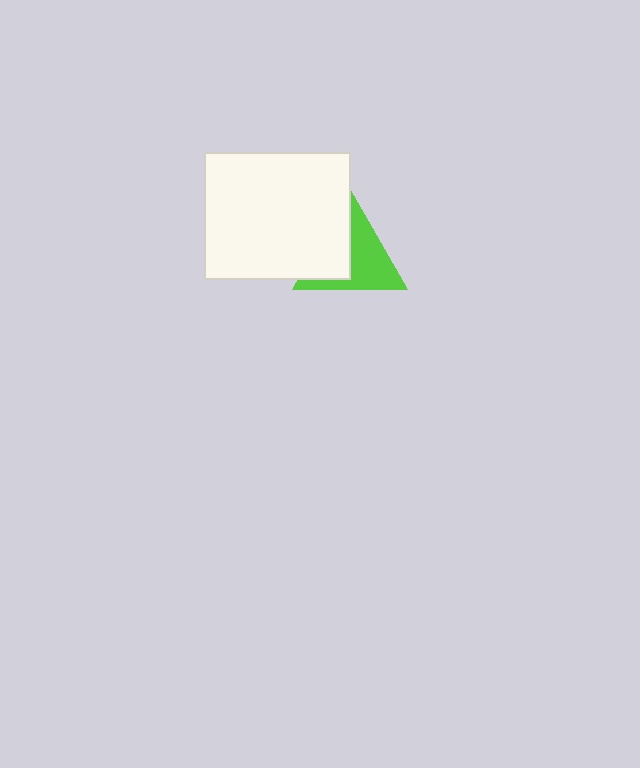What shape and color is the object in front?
The object in front is a white rectangle.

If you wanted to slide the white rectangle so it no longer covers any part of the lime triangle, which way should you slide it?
Slide it left — that is the most direct way to separate the two shapes.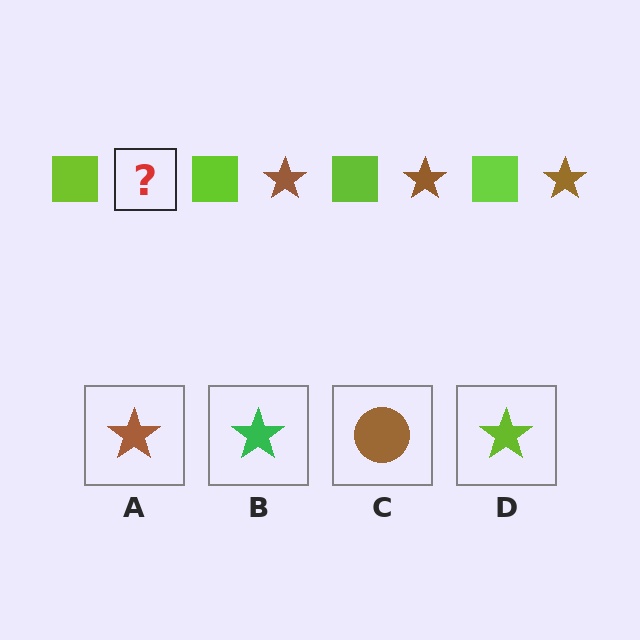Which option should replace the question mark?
Option A.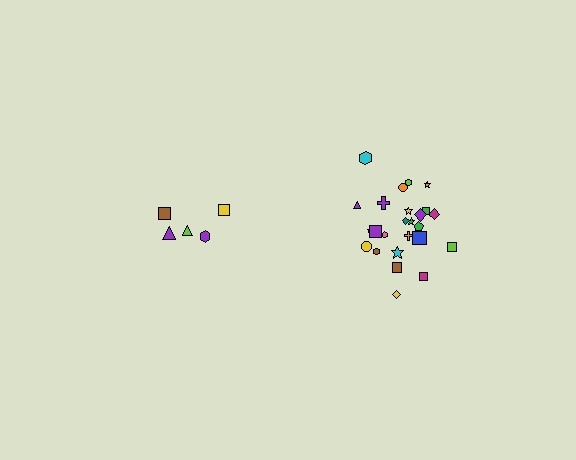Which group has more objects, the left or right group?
The right group.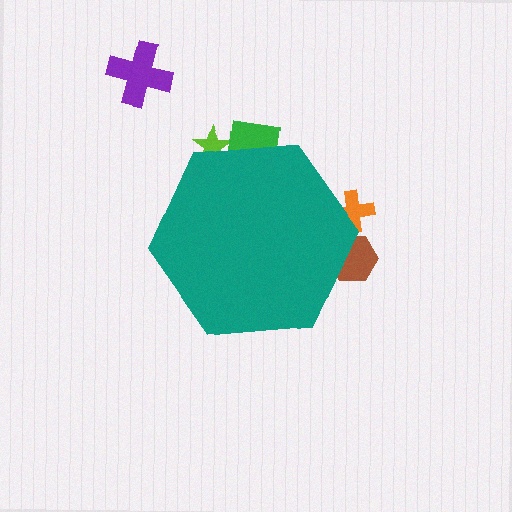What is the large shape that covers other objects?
A teal hexagon.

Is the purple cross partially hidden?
No, the purple cross is fully visible.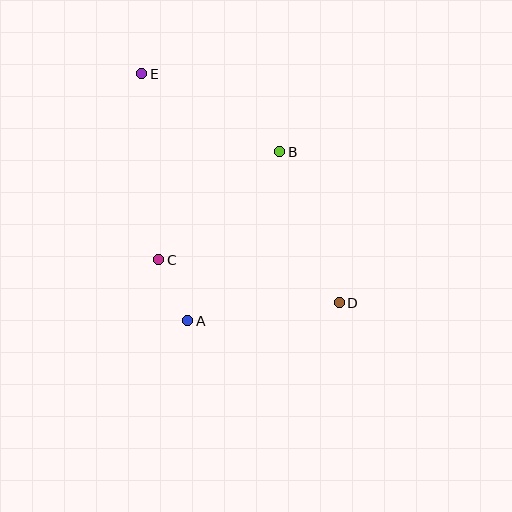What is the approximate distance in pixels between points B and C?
The distance between B and C is approximately 162 pixels.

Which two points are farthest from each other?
Points D and E are farthest from each other.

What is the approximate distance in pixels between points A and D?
The distance between A and D is approximately 152 pixels.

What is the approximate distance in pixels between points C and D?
The distance between C and D is approximately 185 pixels.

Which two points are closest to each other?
Points A and C are closest to each other.